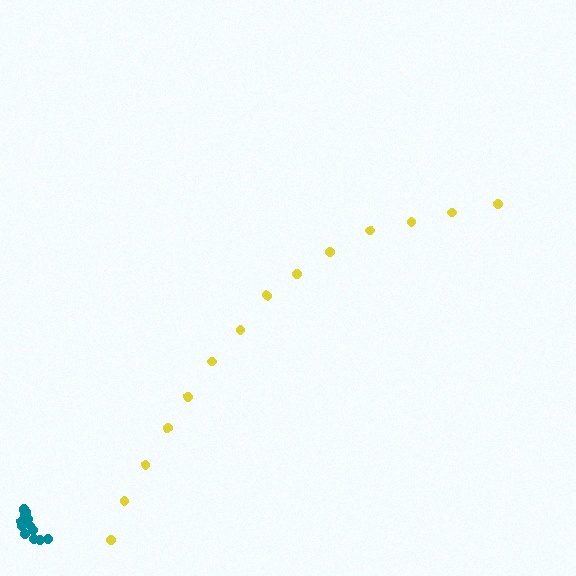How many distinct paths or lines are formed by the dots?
There are 2 distinct paths.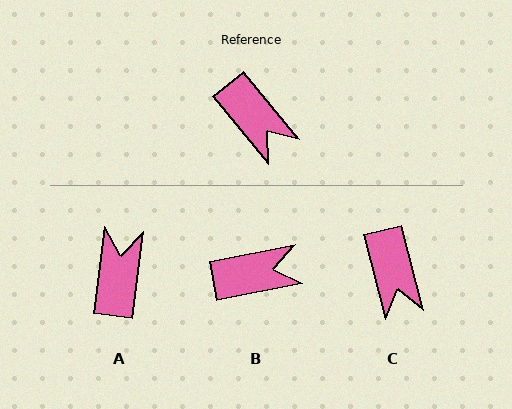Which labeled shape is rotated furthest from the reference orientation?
A, about 133 degrees away.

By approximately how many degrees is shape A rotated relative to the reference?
Approximately 133 degrees counter-clockwise.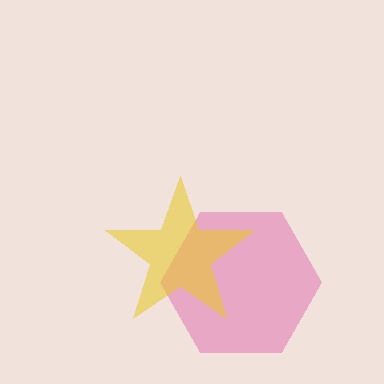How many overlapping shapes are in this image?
There are 2 overlapping shapes in the image.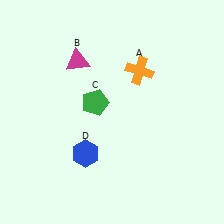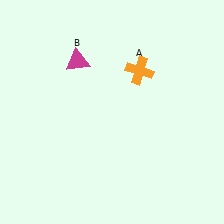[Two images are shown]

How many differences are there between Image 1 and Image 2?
There are 2 differences between the two images.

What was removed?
The blue hexagon (D), the green pentagon (C) were removed in Image 2.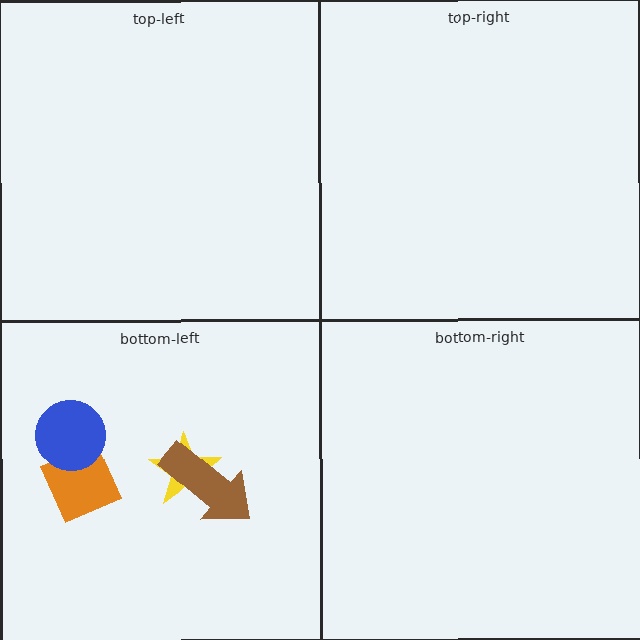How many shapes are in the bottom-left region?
4.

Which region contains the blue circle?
The bottom-left region.